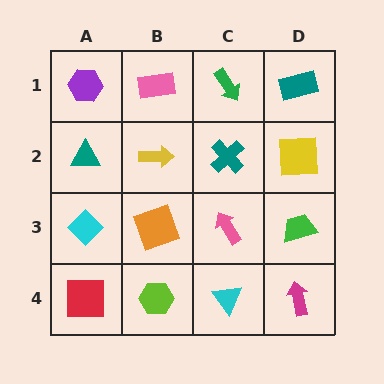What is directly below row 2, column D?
A green trapezoid.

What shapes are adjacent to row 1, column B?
A yellow arrow (row 2, column B), a purple hexagon (row 1, column A), a green arrow (row 1, column C).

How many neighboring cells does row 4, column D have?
2.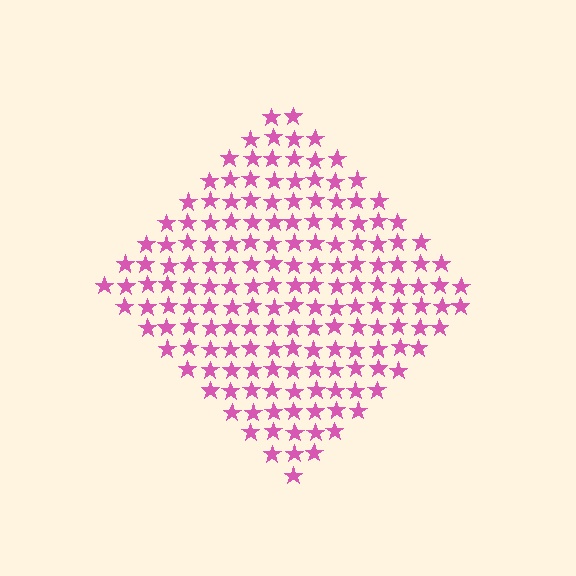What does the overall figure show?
The overall figure shows a diamond.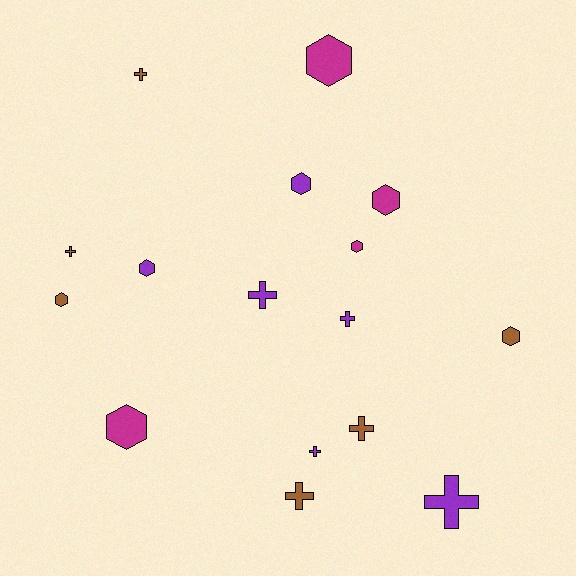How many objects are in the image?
There are 16 objects.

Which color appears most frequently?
Purple, with 6 objects.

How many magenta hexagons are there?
There are 4 magenta hexagons.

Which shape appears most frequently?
Hexagon, with 8 objects.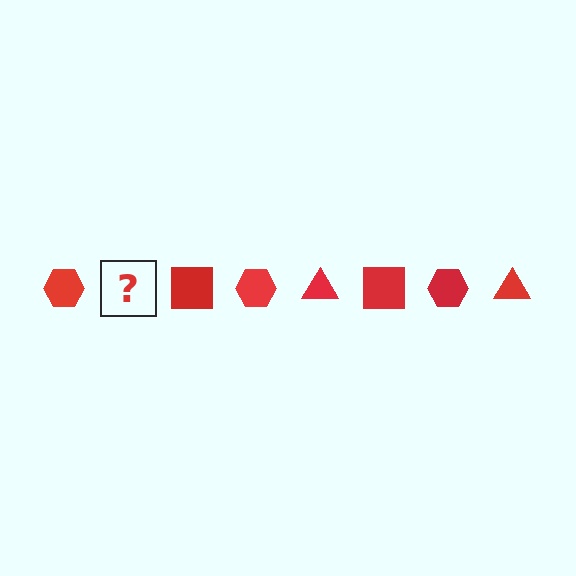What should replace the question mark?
The question mark should be replaced with a red triangle.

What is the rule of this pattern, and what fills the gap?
The rule is that the pattern cycles through hexagon, triangle, square shapes in red. The gap should be filled with a red triangle.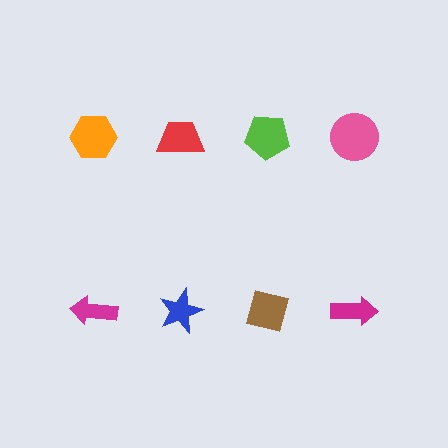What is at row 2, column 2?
A blue star.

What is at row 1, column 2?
A red trapezoid.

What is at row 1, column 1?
An orange hexagon.